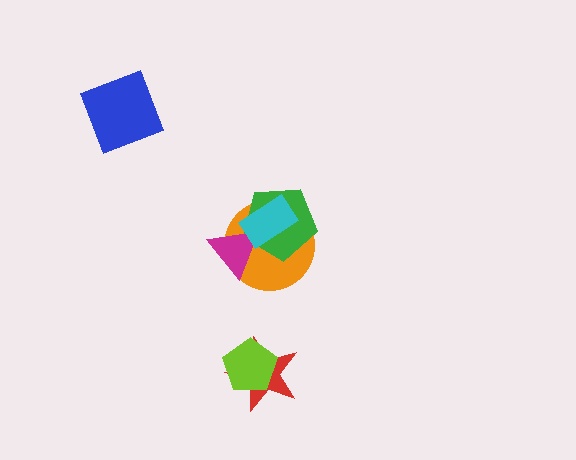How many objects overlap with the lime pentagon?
1 object overlaps with the lime pentagon.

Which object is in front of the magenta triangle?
The cyan rectangle is in front of the magenta triangle.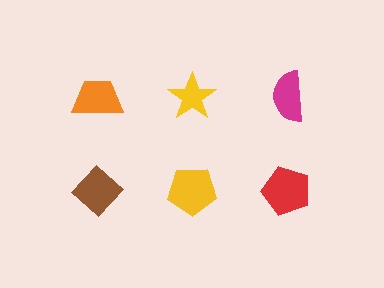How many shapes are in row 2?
3 shapes.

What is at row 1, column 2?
A yellow star.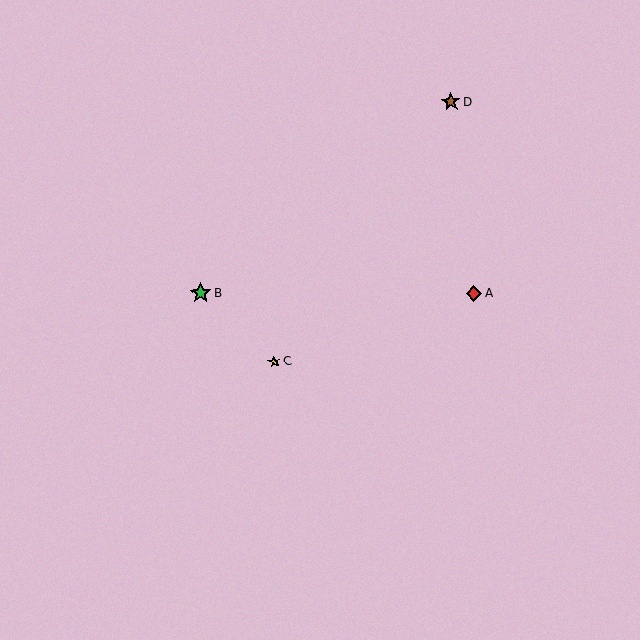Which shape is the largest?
The green star (labeled B) is the largest.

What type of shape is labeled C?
Shape C is a yellow star.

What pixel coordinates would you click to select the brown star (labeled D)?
Click at (451, 102) to select the brown star D.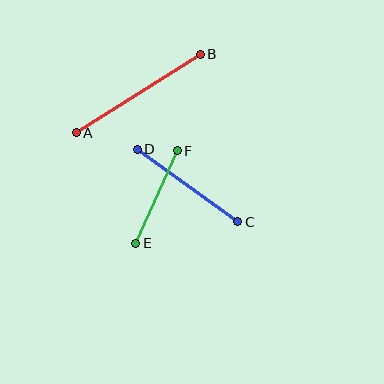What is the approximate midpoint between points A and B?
The midpoint is at approximately (138, 93) pixels.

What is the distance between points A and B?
The distance is approximately 147 pixels.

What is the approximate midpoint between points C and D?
The midpoint is at approximately (188, 186) pixels.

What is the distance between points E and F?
The distance is approximately 101 pixels.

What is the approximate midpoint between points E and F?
The midpoint is at approximately (157, 197) pixels.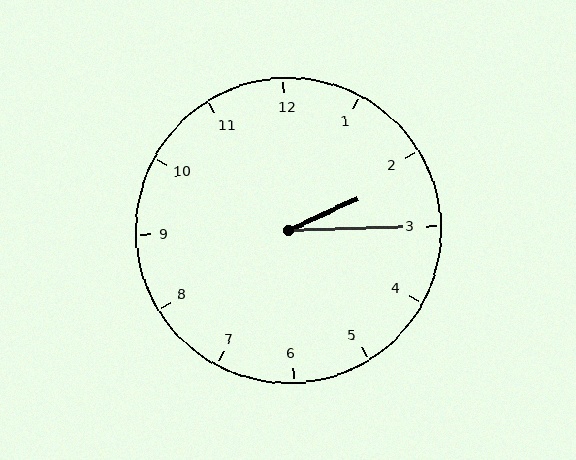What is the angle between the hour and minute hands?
Approximately 22 degrees.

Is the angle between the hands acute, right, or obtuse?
It is acute.